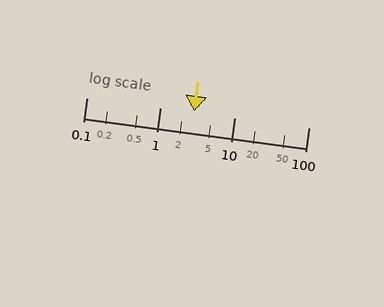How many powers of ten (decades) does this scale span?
The scale spans 3 decades, from 0.1 to 100.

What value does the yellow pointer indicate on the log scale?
The pointer indicates approximately 2.8.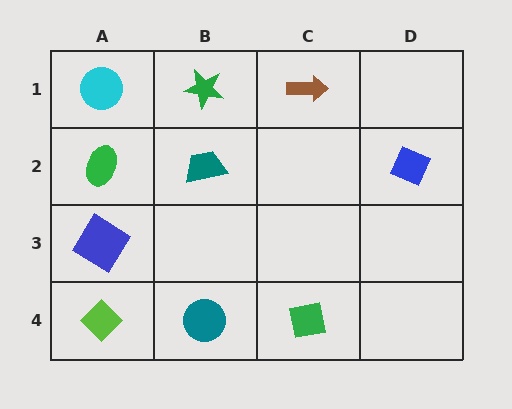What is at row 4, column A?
A lime diamond.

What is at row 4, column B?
A teal circle.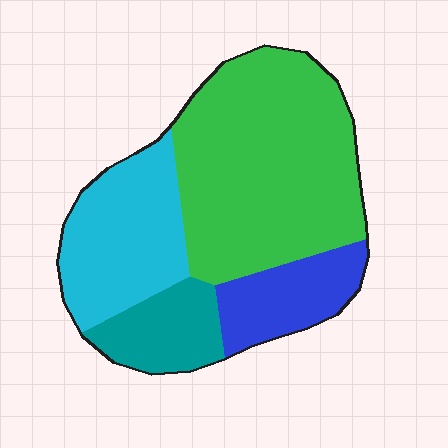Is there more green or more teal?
Green.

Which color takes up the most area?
Green, at roughly 50%.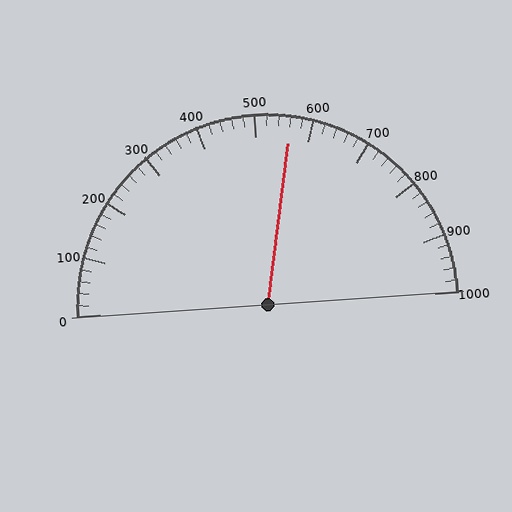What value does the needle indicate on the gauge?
The needle indicates approximately 560.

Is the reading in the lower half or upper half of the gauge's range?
The reading is in the upper half of the range (0 to 1000).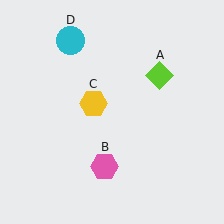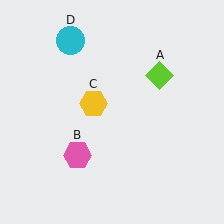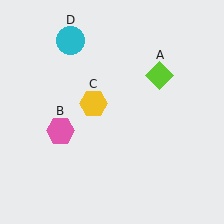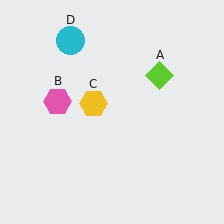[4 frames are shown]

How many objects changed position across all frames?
1 object changed position: pink hexagon (object B).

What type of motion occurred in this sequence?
The pink hexagon (object B) rotated clockwise around the center of the scene.